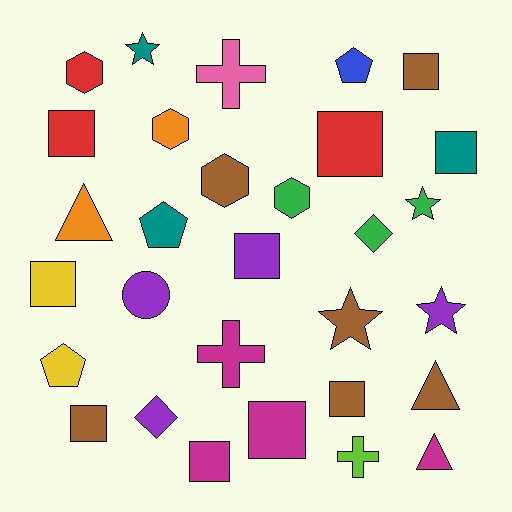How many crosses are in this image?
There are 3 crosses.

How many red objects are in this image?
There are 3 red objects.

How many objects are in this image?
There are 30 objects.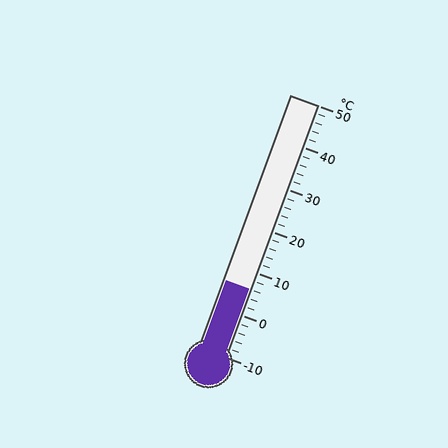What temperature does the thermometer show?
The thermometer shows approximately 6°C.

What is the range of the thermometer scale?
The thermometer scale ranges from -10°C to 50°C.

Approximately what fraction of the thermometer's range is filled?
The thermometer is filled to approximately 25% of its range.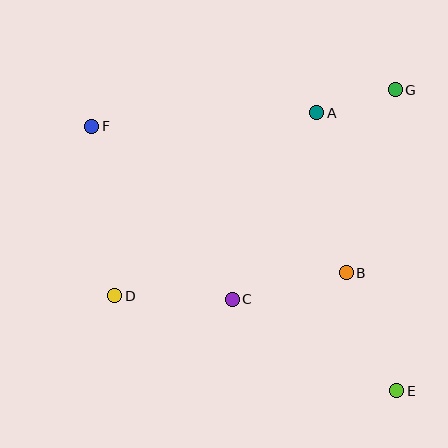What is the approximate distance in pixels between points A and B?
The distance between A and B is approximately 162 pixels.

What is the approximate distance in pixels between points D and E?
The distance between D and E is approximately 297 pixels.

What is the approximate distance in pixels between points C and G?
The distance between C and G is approximately 265 pixels.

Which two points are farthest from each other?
Points E and F are farthest from each other.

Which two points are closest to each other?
Points A and G are closest to each other.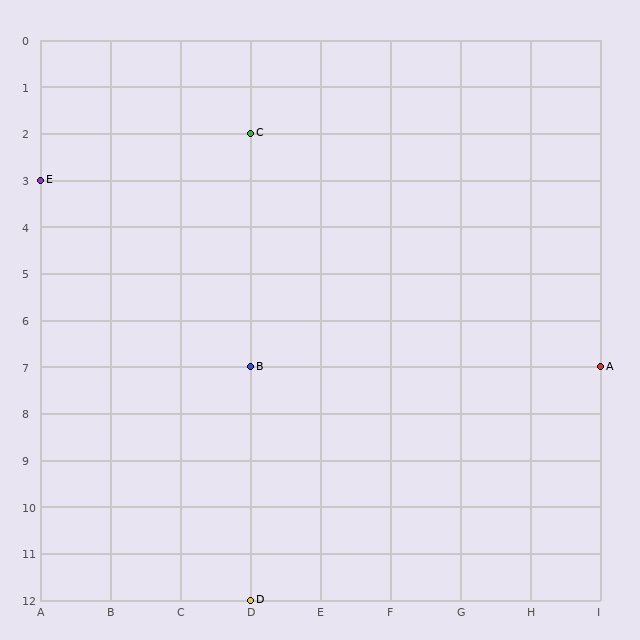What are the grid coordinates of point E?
Point E is at grid coordinates (A, 3).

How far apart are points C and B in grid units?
Points C and B are 5 rows apart.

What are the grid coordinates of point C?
Point C is at grid coordinates (D, 2).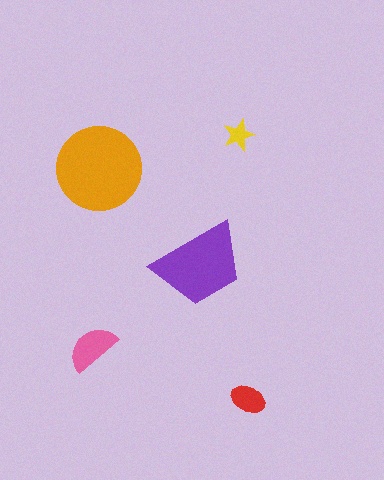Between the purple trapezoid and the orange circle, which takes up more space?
The orange circle.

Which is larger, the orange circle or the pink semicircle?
The orange circle.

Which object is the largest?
The orange circle.